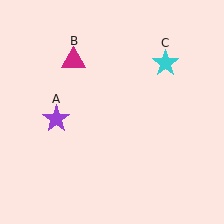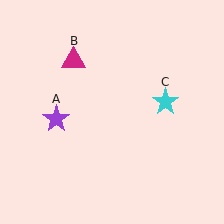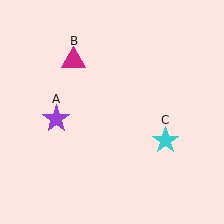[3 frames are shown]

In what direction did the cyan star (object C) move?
The cyan star (object C) moved down.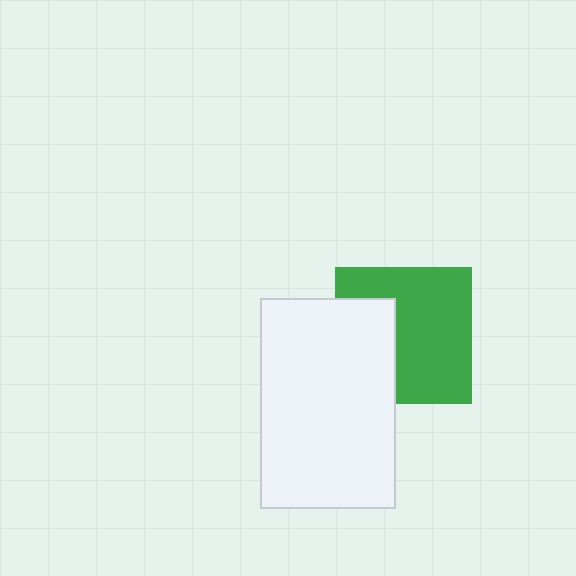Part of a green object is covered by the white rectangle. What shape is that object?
It is a square.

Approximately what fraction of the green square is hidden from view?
Roughly 34% of the green square is hidden behind the white rectangle.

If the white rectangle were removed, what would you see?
You would see the complete green square.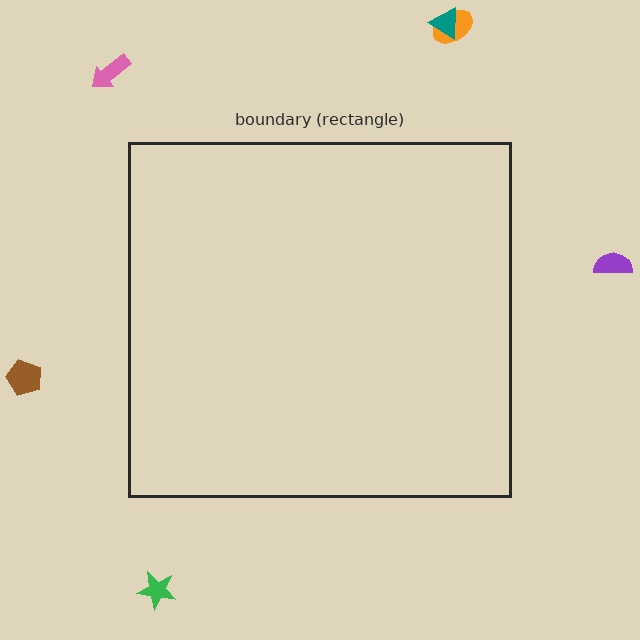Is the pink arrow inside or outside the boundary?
Outside.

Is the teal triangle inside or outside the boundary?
Outside.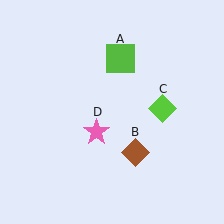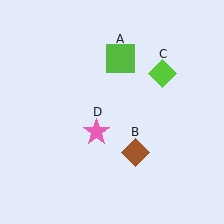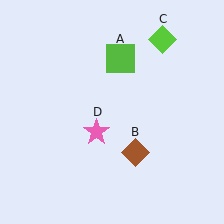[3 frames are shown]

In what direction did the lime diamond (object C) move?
The lime diamond (object C) moved up.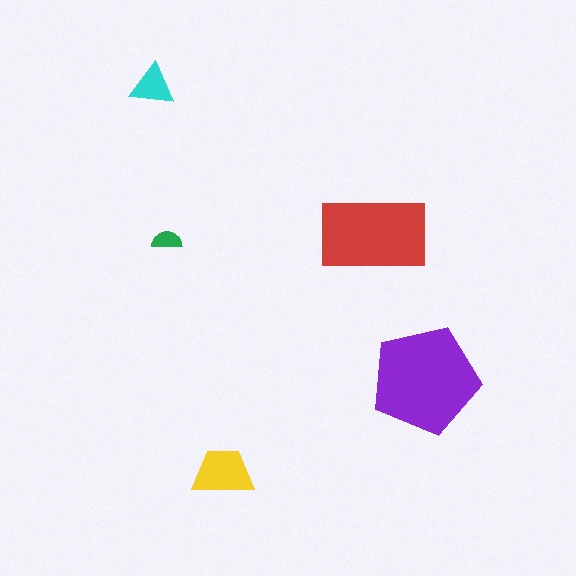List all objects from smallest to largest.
The green semicircle, the cyan triangle, the yellow trapezoid, the red rectangle, the purple pentagon.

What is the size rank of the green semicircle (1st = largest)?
5th.